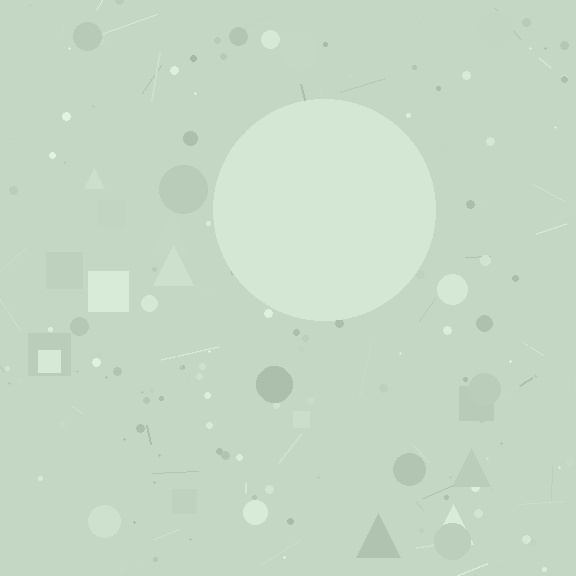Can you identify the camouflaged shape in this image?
The camouflaged shape is a circle.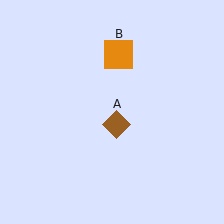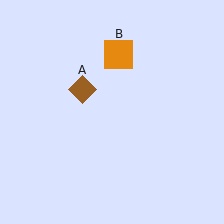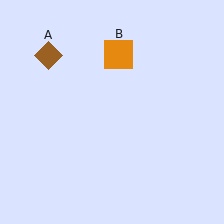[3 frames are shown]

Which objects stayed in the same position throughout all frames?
Orange square (object B) remained stationary.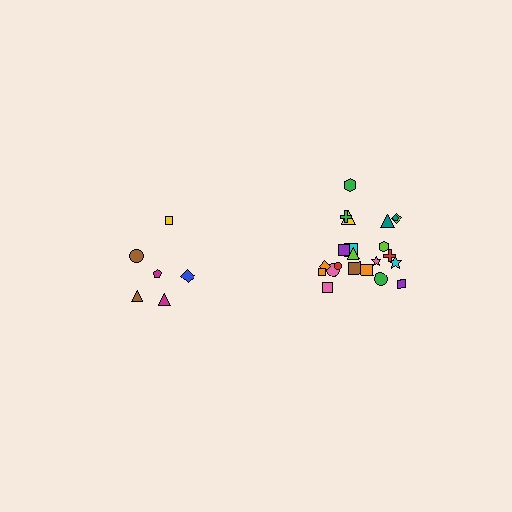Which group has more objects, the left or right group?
The right group.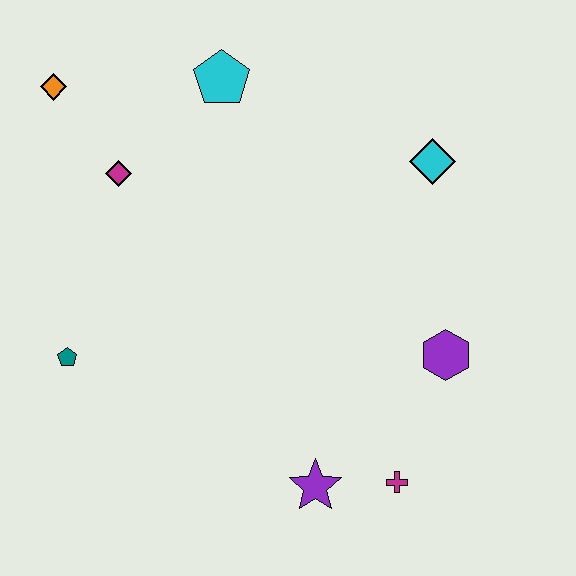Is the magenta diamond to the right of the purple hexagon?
No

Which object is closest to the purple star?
The magenta cross is closest to the purple star.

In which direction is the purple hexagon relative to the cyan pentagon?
The purple hexagon is below the cyan pentagon.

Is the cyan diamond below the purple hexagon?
No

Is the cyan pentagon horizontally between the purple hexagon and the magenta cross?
No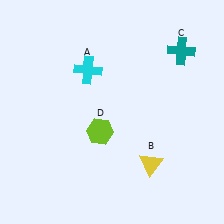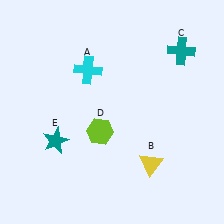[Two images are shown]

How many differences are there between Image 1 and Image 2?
There is 1 difference between the two images.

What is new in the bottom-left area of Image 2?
A teal star (E) was added in the bottom-left area of Image 2.